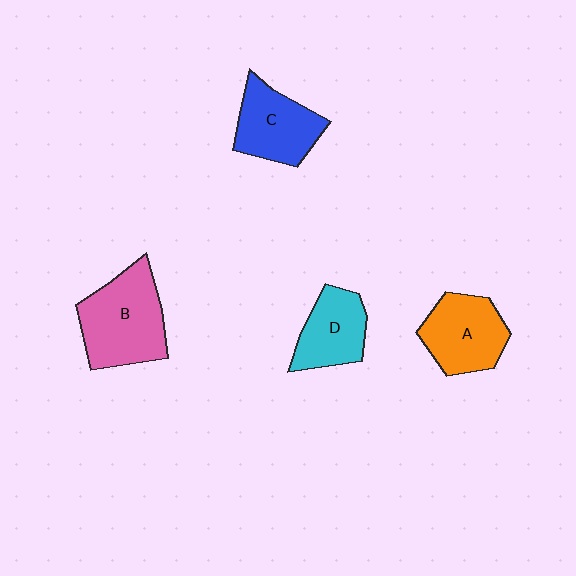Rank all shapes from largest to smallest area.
From largest to smallest: B (pink), A (orange), C (blue), D (cyan).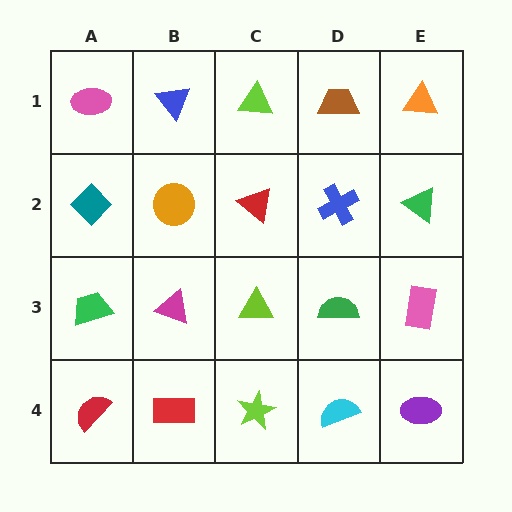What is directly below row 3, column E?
A purple ellipse.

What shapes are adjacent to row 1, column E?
A green triangle (row 2, column E), a brown trapezoid (row 1, column D).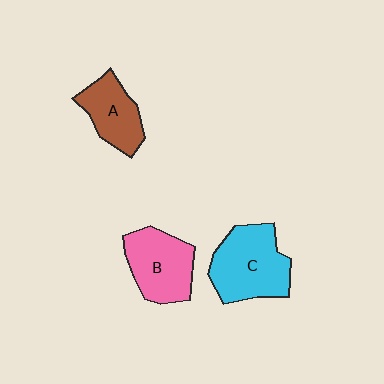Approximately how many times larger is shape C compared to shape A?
Approximately 1.5 times.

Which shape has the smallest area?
Shape A (brown).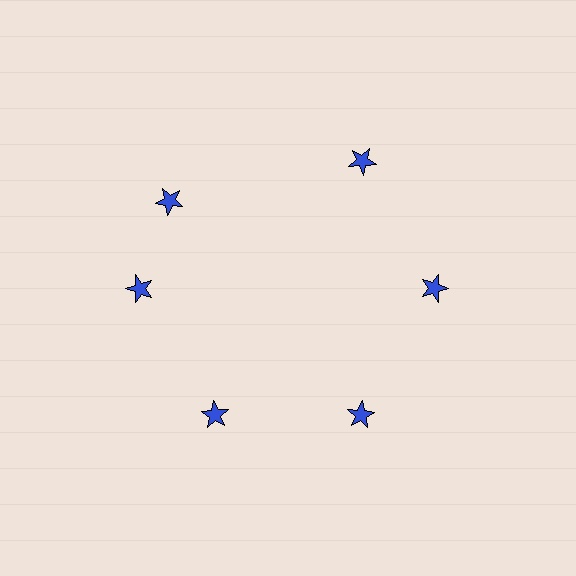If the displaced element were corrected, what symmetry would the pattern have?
It would have 6-fold rotational symmetry — the pattern would map onto itself every 60 degrees.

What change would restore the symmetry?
The symmetry would be restored by rotating it back into even spacing with its neighbors so that all 6 stars sit at equal angles and equal distance from the center.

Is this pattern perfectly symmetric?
No. The 6 blue stars are arranged in a ring, but one element near the 11 o'clock position is rotated out of alignment along the ring, breaking the 6-fold rotational symmetry.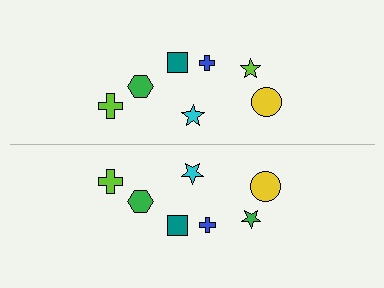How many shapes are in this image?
There are 14 shapes in this image.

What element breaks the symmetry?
The green star on the bottom side breaks the symmetry — its mirror counterpart is lime.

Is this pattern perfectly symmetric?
No, the pattern is not perfectly symmetric. The green star on the bottom side breaks the symmetry — its mirror counterpart is lime.